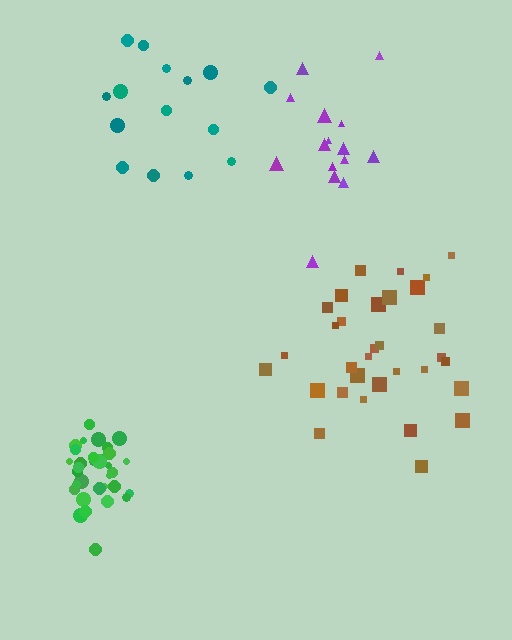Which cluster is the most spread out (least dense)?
Teal.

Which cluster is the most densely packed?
Green.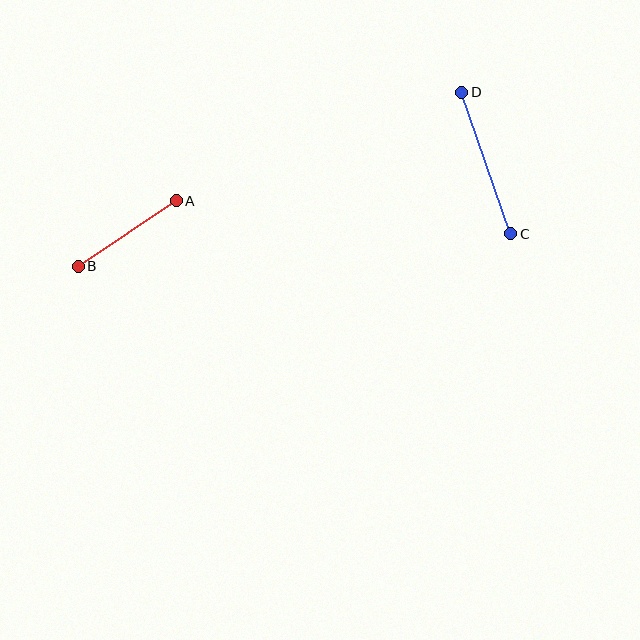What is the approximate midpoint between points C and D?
The midpoint is at approximately (486, 163) pixels.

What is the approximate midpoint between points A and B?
The midpoint is at approximately (127, 234) pixels.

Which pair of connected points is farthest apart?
Points C and D are farthest apart.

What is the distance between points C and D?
The distance is approximately 150 pixels.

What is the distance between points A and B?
The distance is approximately 118 pixels.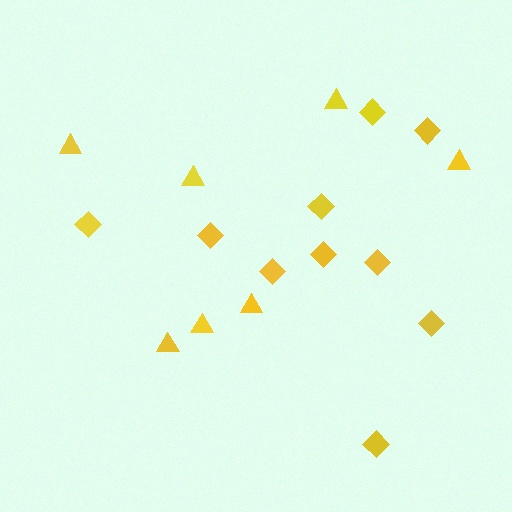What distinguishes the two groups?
There are 2 groups: one group of diamonds (10) and one group of triangles (7).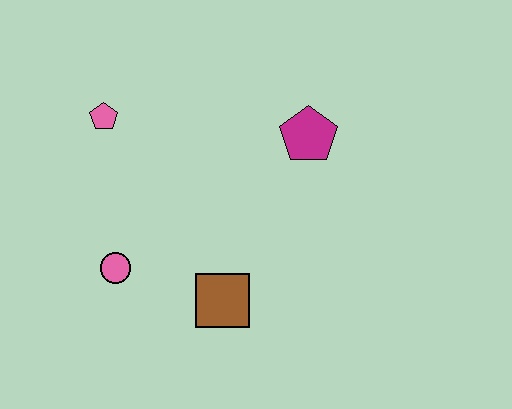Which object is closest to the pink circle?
The brown square is closest to the pink circle.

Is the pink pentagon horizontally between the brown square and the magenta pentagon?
No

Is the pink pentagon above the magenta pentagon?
Yes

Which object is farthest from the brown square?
The pink pentagon is farthest from the brown square.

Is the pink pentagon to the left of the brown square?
Yes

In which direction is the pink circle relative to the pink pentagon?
The pink circle is below the pink pentagon.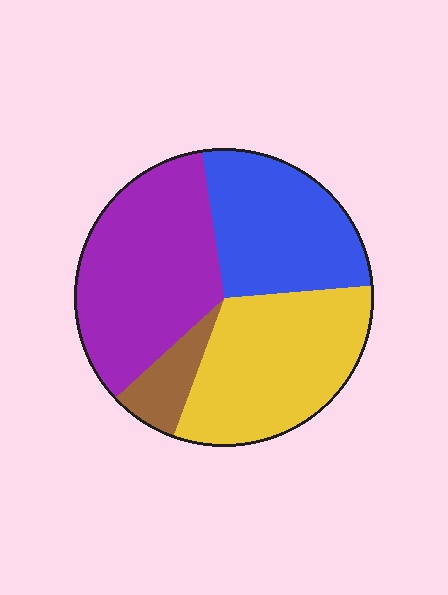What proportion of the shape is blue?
Blue takes up between a sixth and a third of the shape.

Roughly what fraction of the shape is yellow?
Yellow covers around 30% of the shape.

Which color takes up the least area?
Brown, at roughly 10%.